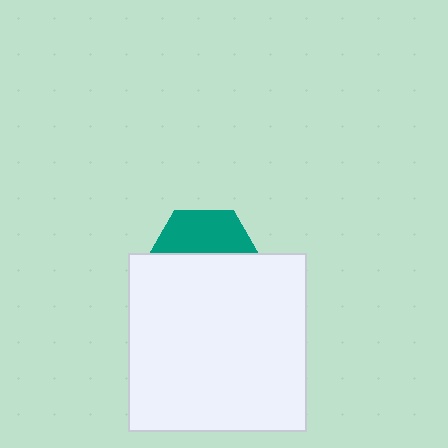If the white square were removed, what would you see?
You would see the complete teal hexagon.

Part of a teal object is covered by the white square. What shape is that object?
It is a hexagon.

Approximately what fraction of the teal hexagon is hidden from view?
Roughly 60% of the teal hexagon is hidden behind the white square.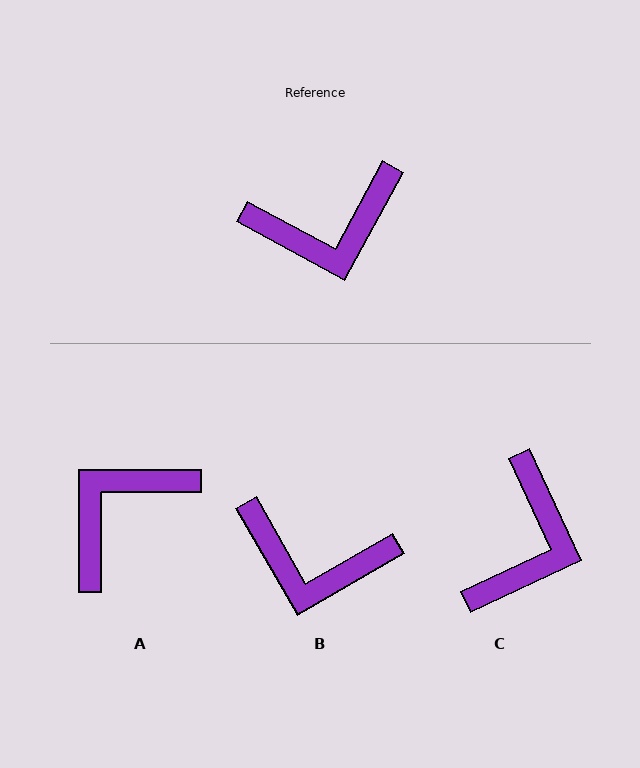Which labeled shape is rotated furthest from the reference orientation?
A, about 151 degrees away.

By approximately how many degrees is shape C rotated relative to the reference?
Approximately 54 degrees counter-clockwise.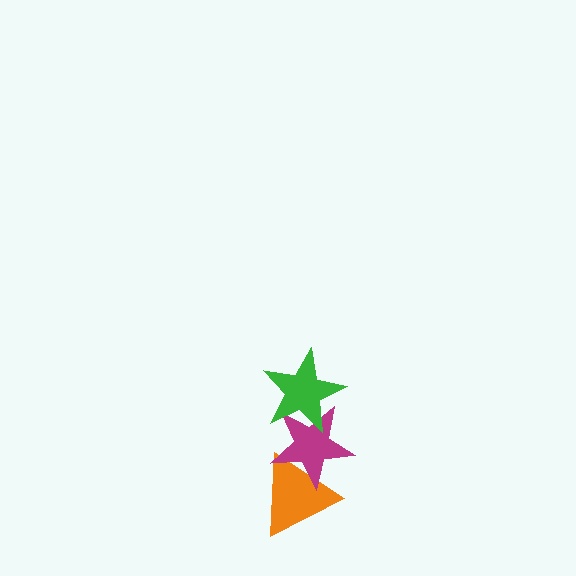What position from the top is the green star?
The green star is 1st from the top.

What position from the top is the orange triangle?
The orange triangle is 3rd from the top.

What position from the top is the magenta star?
The magenta star is 2nd from the top.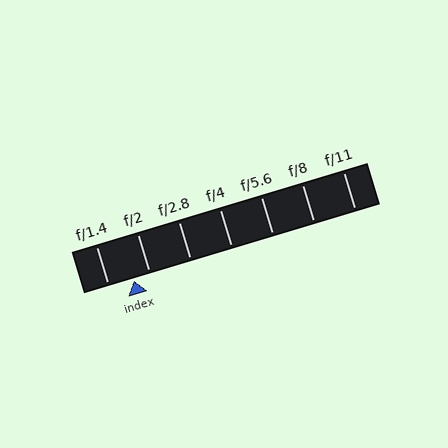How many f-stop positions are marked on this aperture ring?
There are 7 f-stop positions marked.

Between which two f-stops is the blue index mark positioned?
The index mark is between f/1.4 and f/2.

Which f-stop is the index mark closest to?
The index mark is closest to f/2.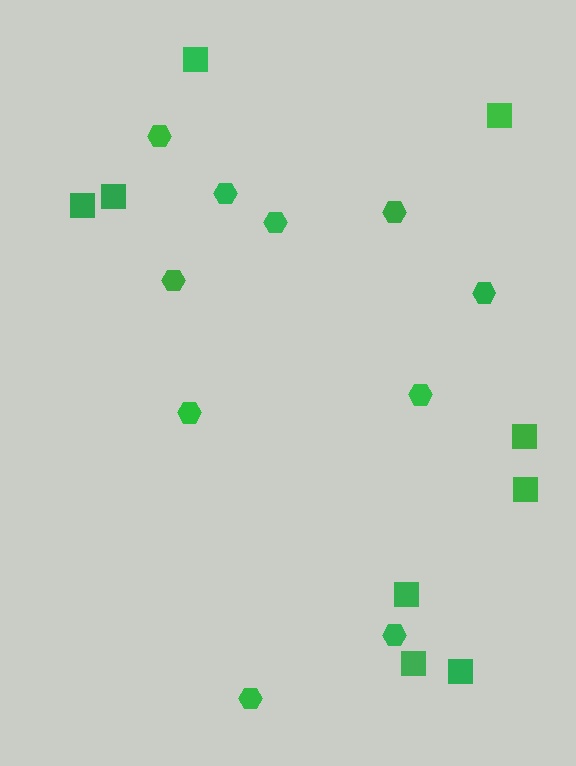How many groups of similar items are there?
There are 2 groups: one group of hexagons (10) and one group of squares (9).